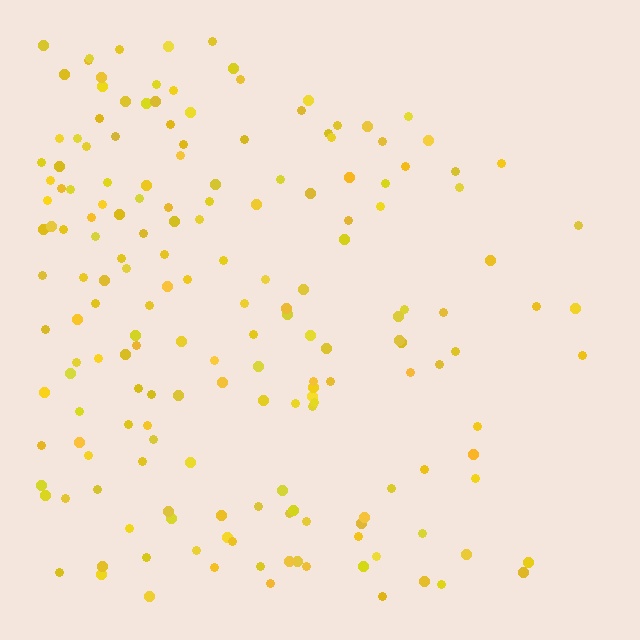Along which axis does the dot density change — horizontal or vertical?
Horizontal.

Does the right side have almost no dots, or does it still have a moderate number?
Still a moderate number, just noticeably fewer than the left.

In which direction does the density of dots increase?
From right to left, with the left side densest.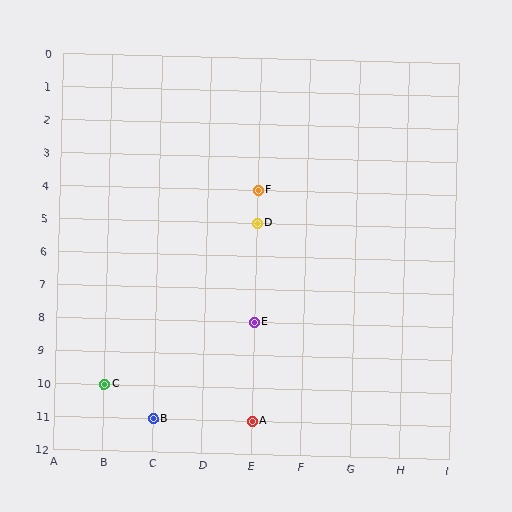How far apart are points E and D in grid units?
Points E and D are 3 rows apart.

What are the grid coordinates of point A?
Point A is at grid coordinates (E, 11).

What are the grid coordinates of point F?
Point F is at grid coordinates (E, 4).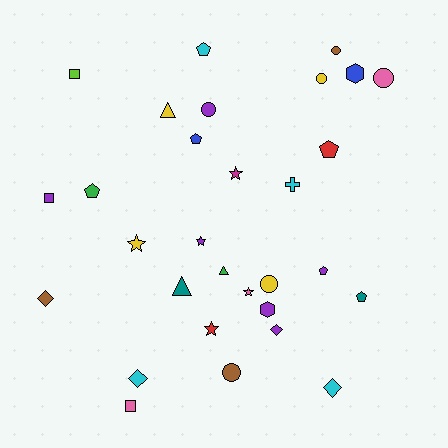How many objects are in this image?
There are 30 objects.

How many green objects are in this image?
There are 2 green objects.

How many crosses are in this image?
There is 1 cross.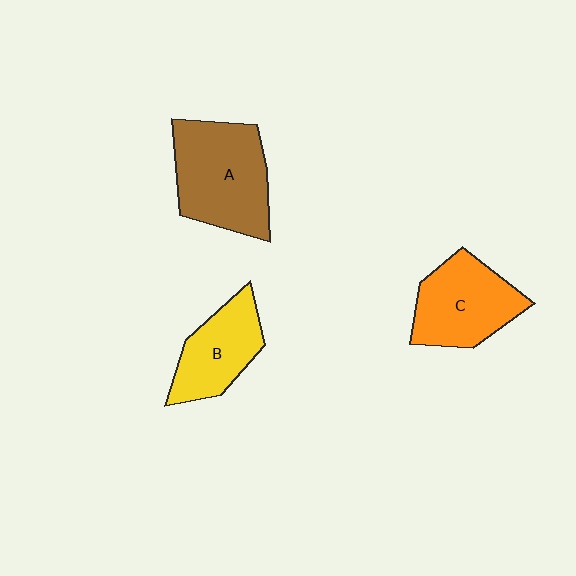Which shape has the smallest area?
Shape B (yellow).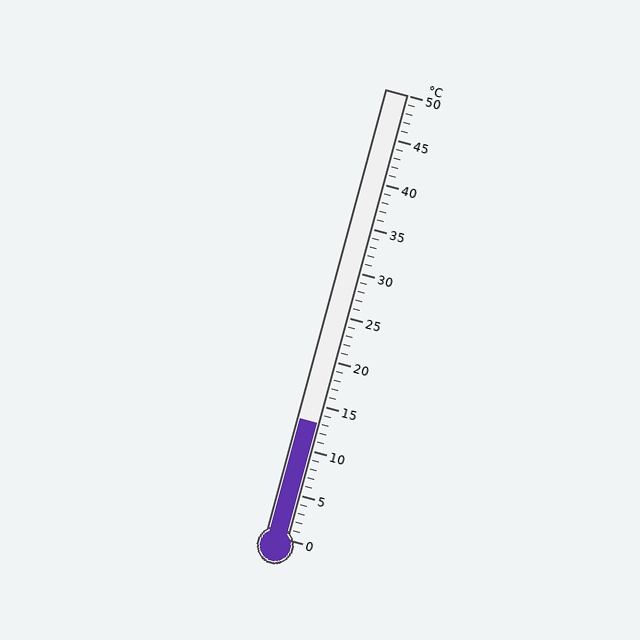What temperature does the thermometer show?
The thermometer shows approximately 13°C.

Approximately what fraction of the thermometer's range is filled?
The thermometer is filled to approximately 25% of its range.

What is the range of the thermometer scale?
The thermometer scale ranges from 0°C to 50°C.